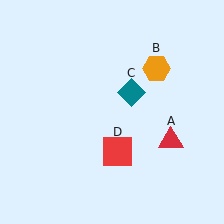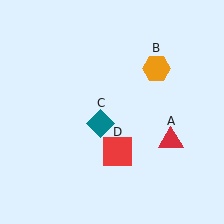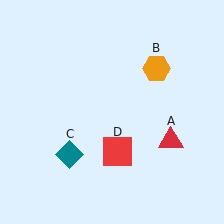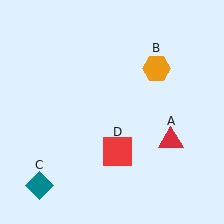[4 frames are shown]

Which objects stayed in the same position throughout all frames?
Red triangle (object A) and orange hexagon (object B) and red square (object D) remained stationary.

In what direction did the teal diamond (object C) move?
The teal diamond (object C) moved down and to the left.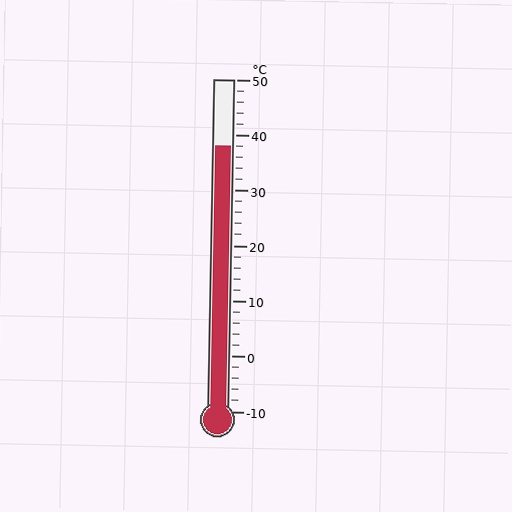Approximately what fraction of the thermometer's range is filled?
The thermometer is filled to approximately 80% of its range.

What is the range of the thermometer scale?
The thermometer scale ranges from -10°C to 50°C.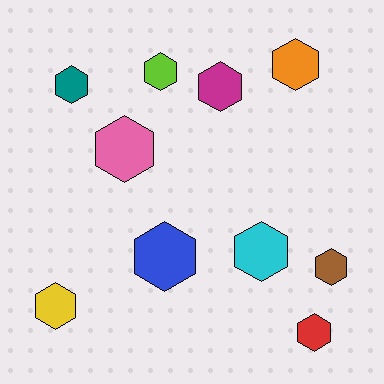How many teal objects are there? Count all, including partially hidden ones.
There is 1 teal object.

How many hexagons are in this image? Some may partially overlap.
There are 10 hexagons.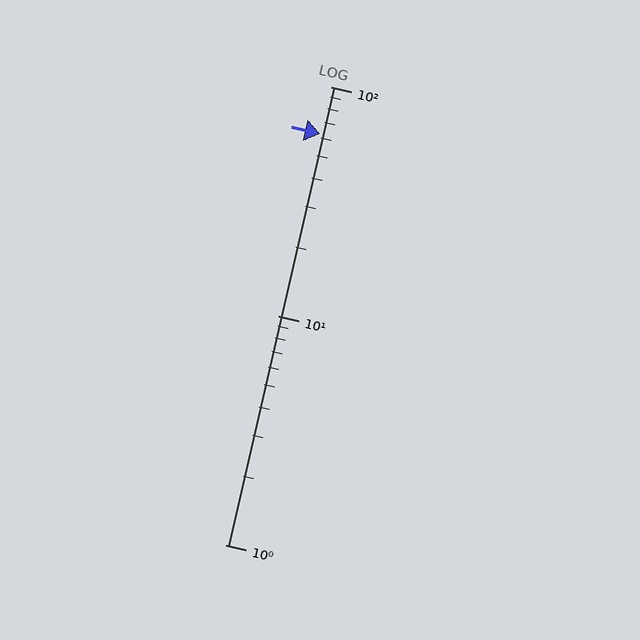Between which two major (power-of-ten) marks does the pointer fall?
The pointer is between 10 and 100.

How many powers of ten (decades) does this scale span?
The scale spans 2 decades, from 1 to 100.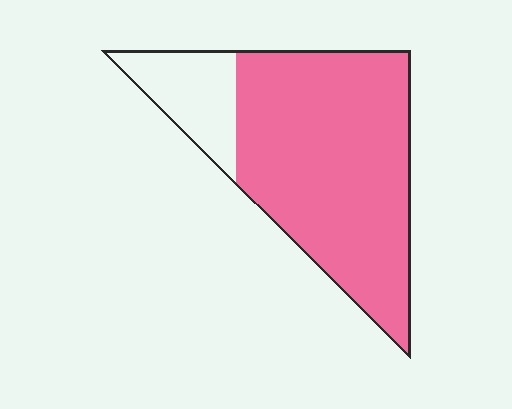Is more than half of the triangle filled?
Yes.